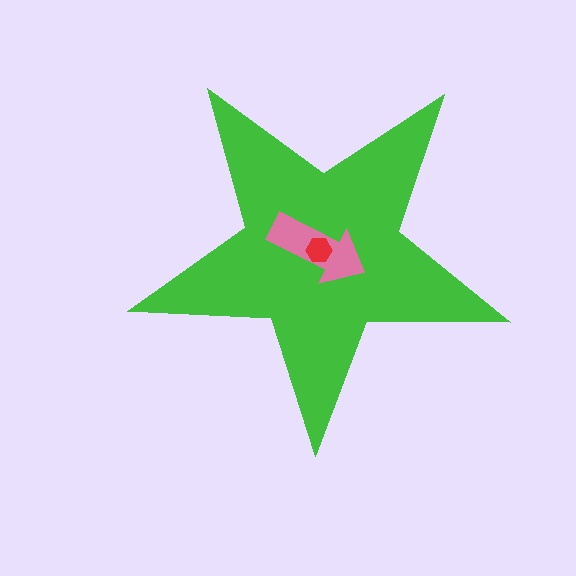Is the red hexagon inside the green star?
Yes.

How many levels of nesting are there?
3.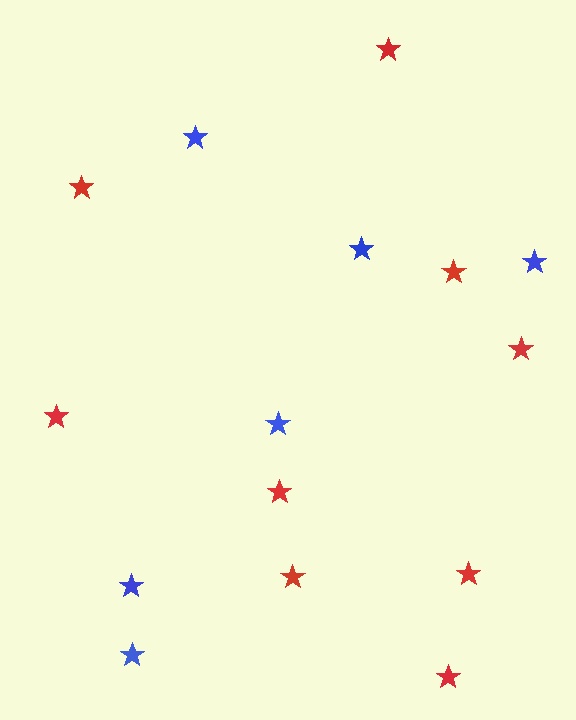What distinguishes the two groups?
There are 2 groups: one group of red stars (9) and one group of blue stars (6).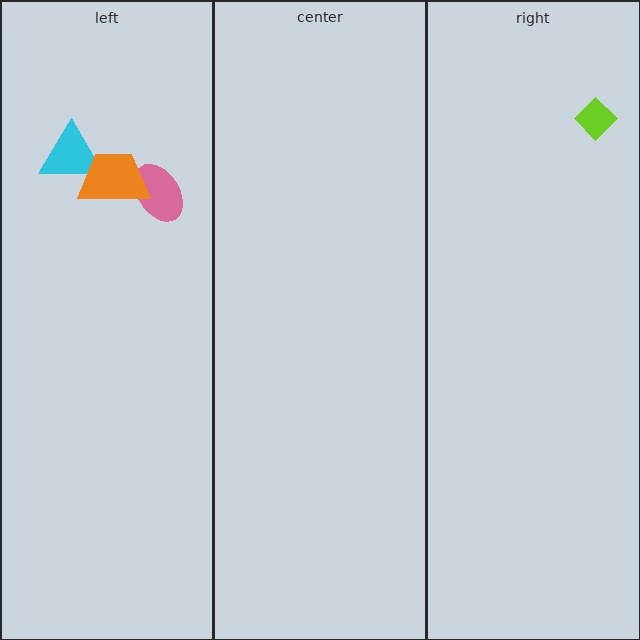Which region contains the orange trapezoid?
The left region.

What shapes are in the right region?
The lime diamond.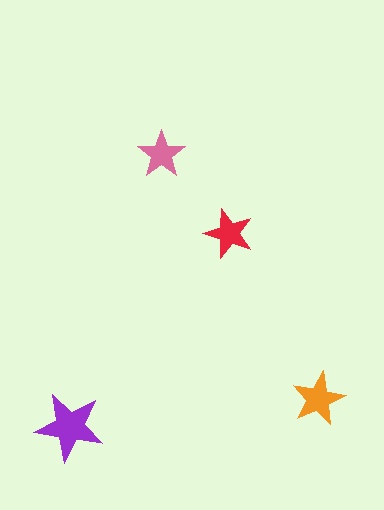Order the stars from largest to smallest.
the purple one, the orange one, the red one, the pink one.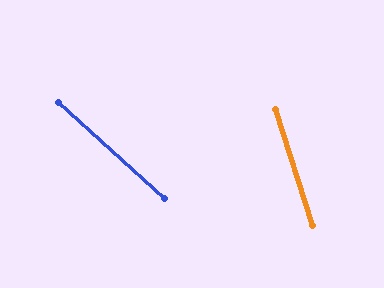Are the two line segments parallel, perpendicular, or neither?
Neither parallel nor perpendicular — they differ by about 30°.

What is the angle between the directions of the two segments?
Approximately 30 degrees.